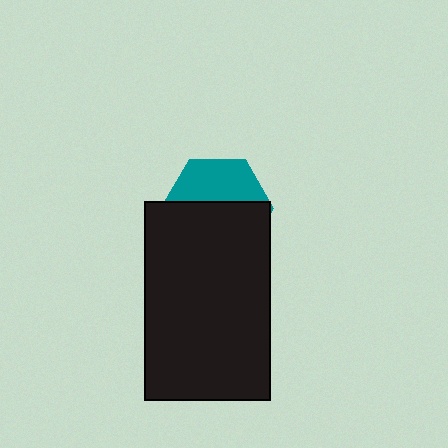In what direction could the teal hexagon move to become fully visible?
The teal hexagon could move up. That would shift it out from behind the black rectangle entirely.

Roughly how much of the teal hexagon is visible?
A small part of it is visible (roughly 41%).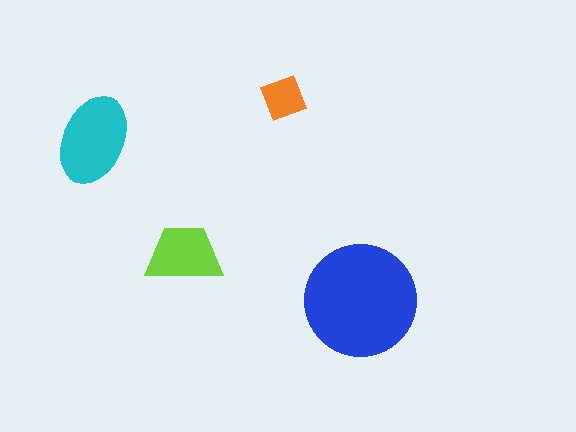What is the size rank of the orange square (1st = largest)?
4th.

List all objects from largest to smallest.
The blue circle, the cyan ellipse, the lime trapezoid, the orange square.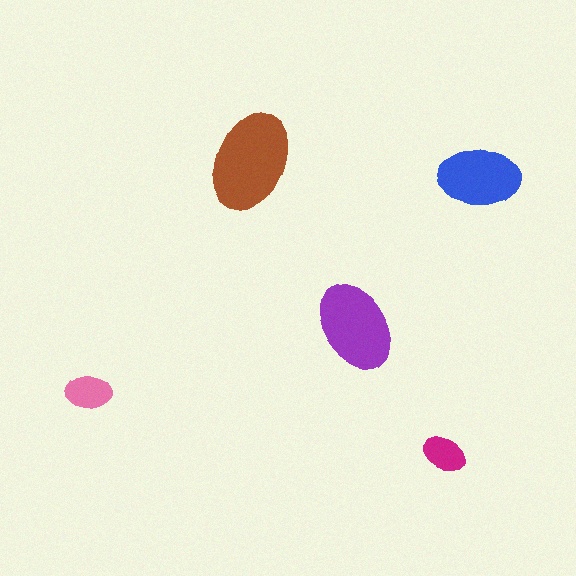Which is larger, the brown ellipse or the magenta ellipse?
The brown one.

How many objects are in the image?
There are 5 objects in the image.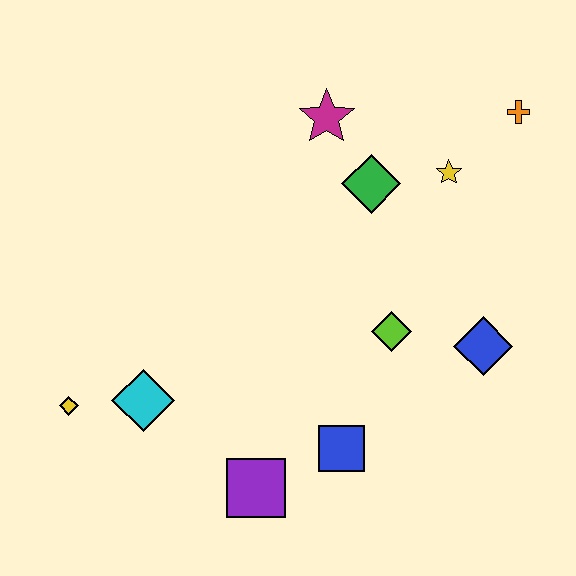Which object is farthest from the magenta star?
The yellow diamond is farthest from the magenta star.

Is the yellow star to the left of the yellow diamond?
No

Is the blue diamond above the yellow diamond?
Yes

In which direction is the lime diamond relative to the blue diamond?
The lime diamond is to the left of the blue diamond.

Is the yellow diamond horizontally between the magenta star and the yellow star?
No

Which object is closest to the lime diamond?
The blue diamond is closest to the lime diamond.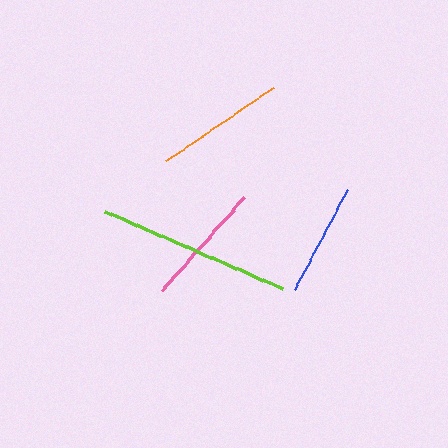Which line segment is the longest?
The lime line is the longest at approximately 194 pixels.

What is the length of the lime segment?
The lime segment is approximately 194 pixels long.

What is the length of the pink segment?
The pink segment is approximately 125 pixels long.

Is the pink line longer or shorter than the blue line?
The pink line is longer than the blue line.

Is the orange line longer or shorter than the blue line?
The orange line is longer than the blue line.